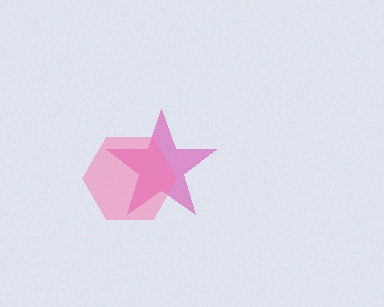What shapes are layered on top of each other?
The layered shapes are: a magenta star, a pink hexagon.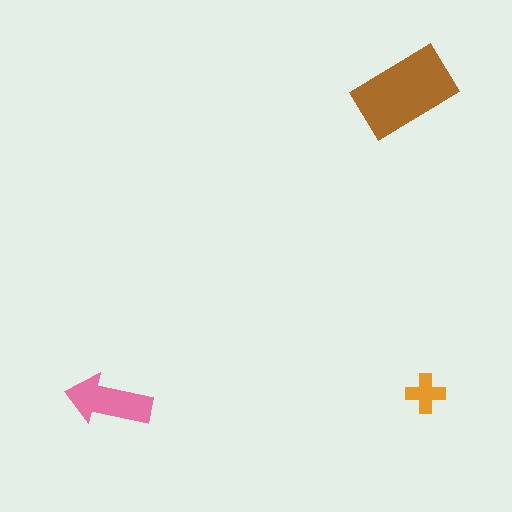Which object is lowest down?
The pink arrow is bottommost.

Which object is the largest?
The brown rectangle.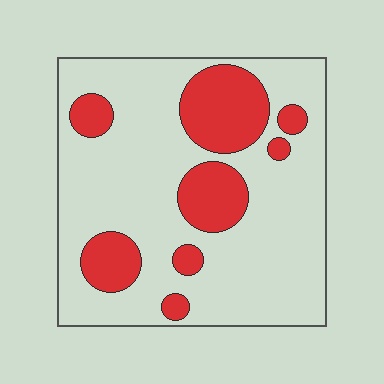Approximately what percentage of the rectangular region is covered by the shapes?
Approximately 25%.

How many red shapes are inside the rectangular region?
8.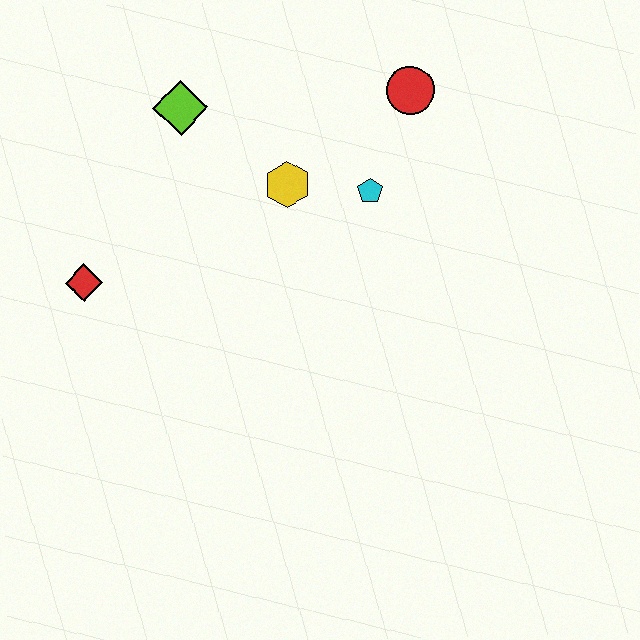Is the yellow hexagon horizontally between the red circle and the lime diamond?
Yes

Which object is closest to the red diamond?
The lime diamond is closest to the red diamond.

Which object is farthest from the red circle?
The red diamond is farthest from the red circle.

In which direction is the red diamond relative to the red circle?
The red diamond is to the left of the red circle.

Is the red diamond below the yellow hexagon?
Yes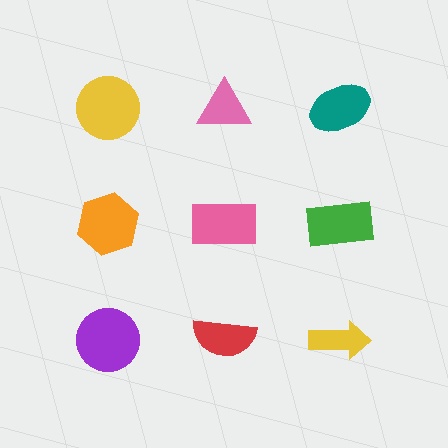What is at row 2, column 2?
A pink rectangle.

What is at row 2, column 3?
A green rectangle.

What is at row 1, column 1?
A yellow circle.